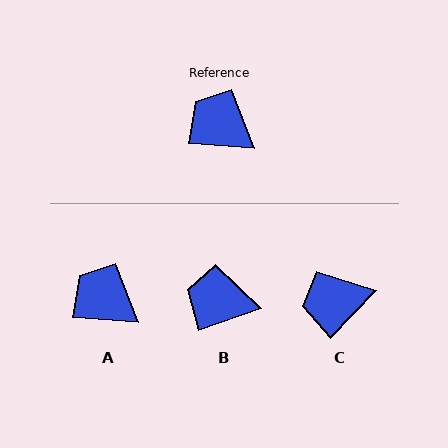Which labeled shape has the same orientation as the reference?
A.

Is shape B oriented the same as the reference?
No, it is off by about 24 degrees.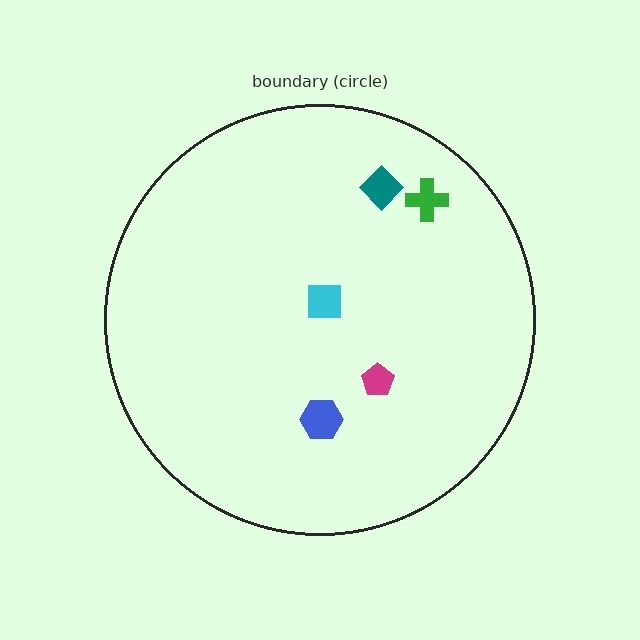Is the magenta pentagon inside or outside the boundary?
Inside.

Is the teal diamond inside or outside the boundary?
Inside.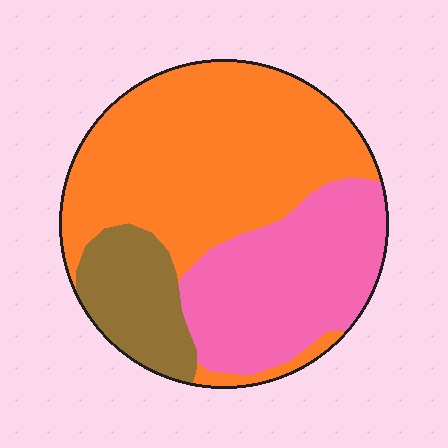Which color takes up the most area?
Orange, at roughly 55%.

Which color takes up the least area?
Brown, at roughly 15%.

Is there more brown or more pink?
Pink.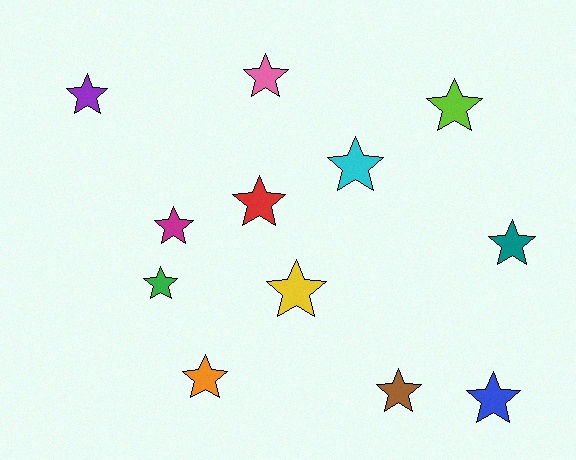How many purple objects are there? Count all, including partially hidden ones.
There is 1 purple object.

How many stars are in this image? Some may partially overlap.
There are 12 stars.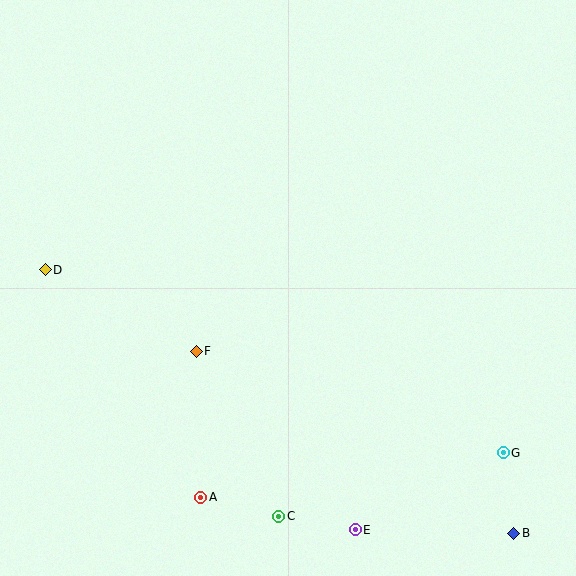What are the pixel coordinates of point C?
Point C is at (279, 516).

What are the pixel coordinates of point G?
Point G is at (503, 453).